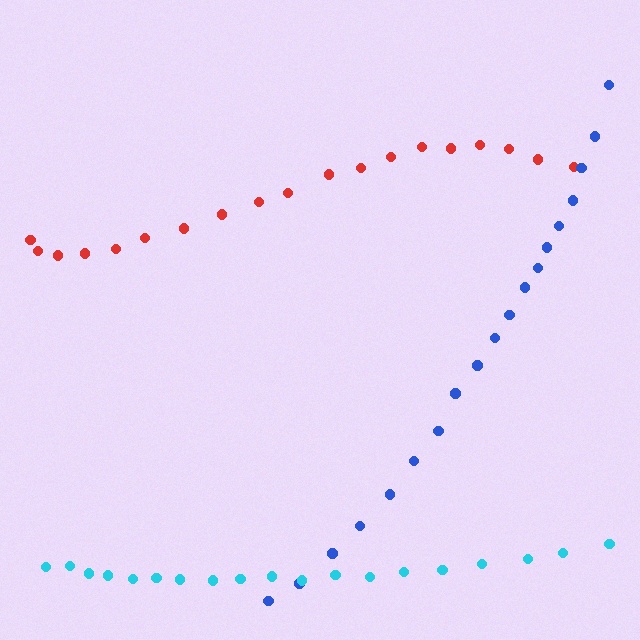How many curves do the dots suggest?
There are 3 distinct paths.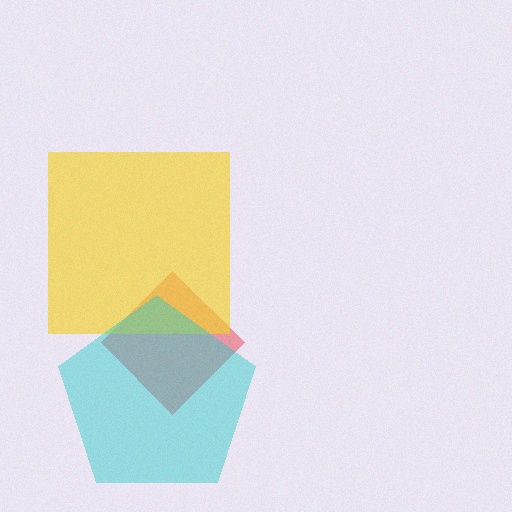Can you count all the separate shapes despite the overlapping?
Yes, there are 3 separate shapes.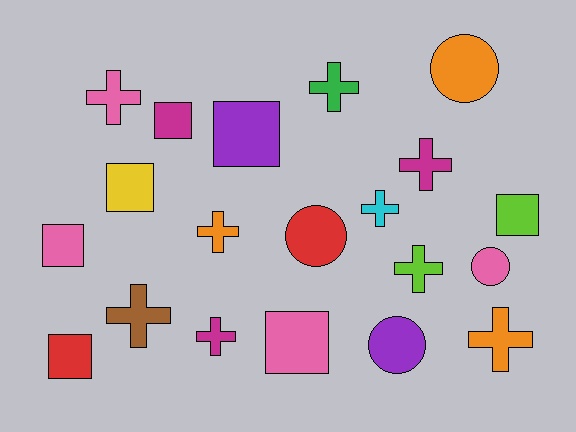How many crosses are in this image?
There are 9 crosses.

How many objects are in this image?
There are 20 objects.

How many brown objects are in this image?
There is 1 brown object.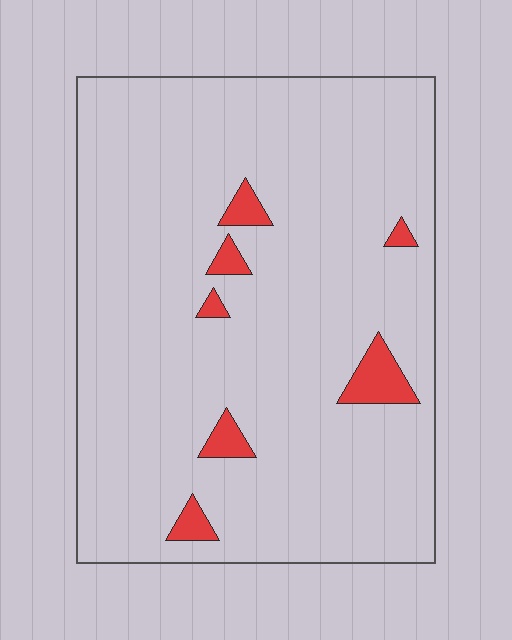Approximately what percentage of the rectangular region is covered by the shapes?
Approximately 5%.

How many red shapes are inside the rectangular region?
7.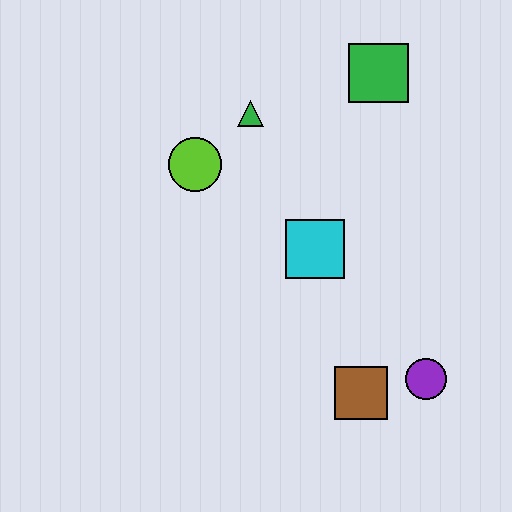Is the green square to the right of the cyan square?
Yes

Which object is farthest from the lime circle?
The purple circle is farthest from the lime circle.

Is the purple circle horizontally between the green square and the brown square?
No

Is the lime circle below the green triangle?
Yes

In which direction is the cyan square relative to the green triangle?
The cyan square is below the green triangle.